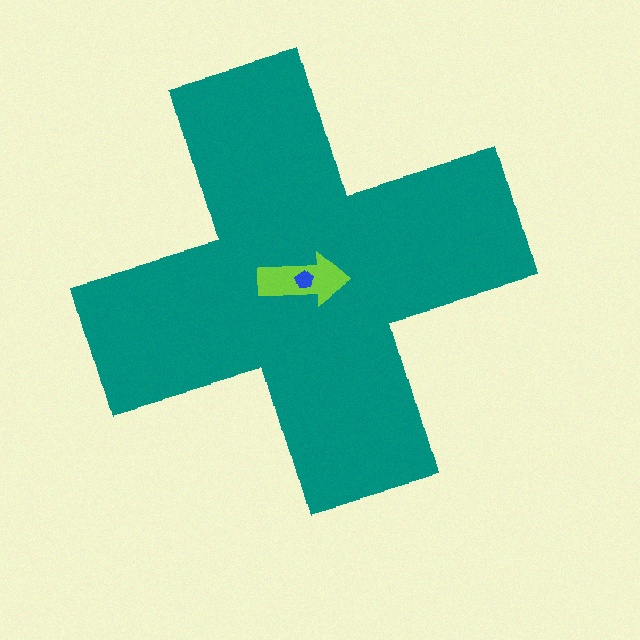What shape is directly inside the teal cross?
The lime arrow.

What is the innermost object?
The blue pentagon.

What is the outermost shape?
The teal cross.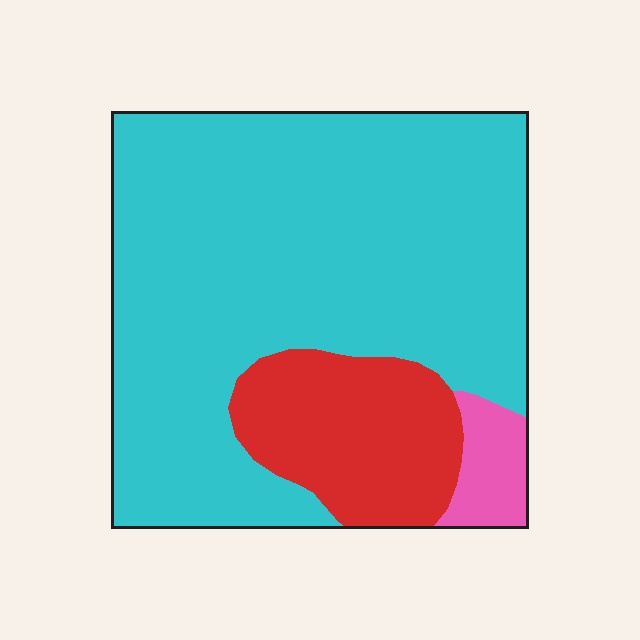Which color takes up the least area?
Pink, at roughly 5%.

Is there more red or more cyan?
Cyan.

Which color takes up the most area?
Cyan, at roughly 75%.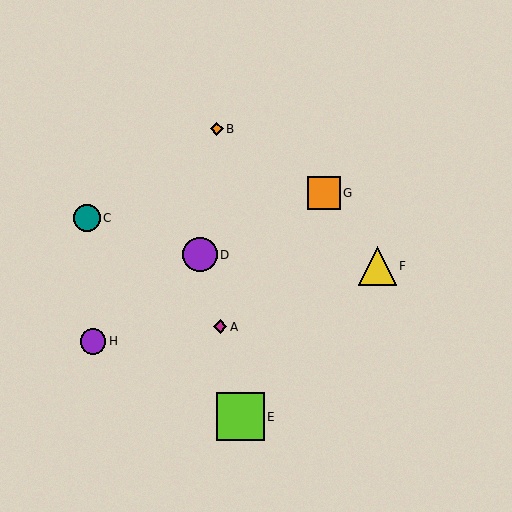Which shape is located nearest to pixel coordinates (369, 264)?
The yellow triangle (labeled F) at (377, 266) is nearest to that location.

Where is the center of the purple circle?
The center of the purple circle is at (93, 341).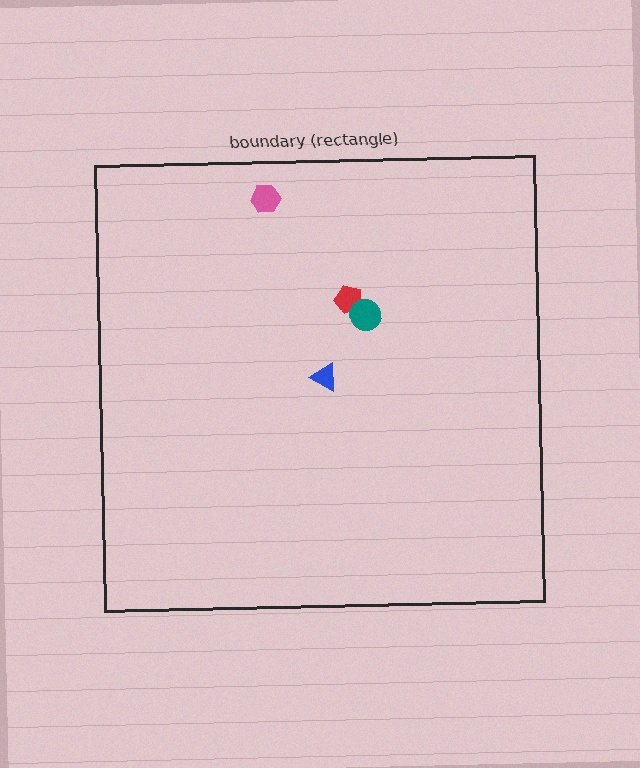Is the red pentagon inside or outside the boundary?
Inside.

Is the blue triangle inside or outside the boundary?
Inside.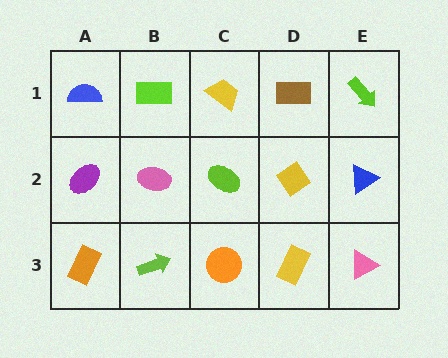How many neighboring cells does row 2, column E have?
3.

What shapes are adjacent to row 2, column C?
A yellow trapezoid (row 1, column C), an orange circle (row 3, column C), a pink ellipse (row 2, column B), a yellow diamond (row 2, column D).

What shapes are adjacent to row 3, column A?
A purple ellipse (row 2, column A), a lime arrow (row 3, column B).